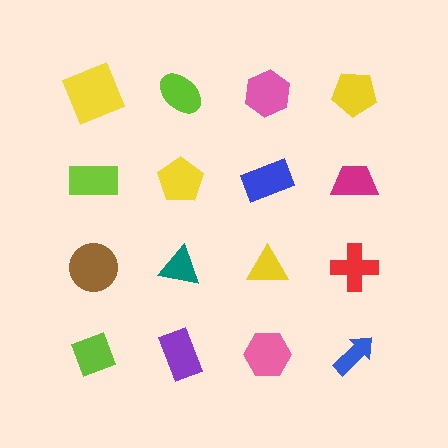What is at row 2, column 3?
A blue rectangle.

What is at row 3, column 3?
A yellow triangle.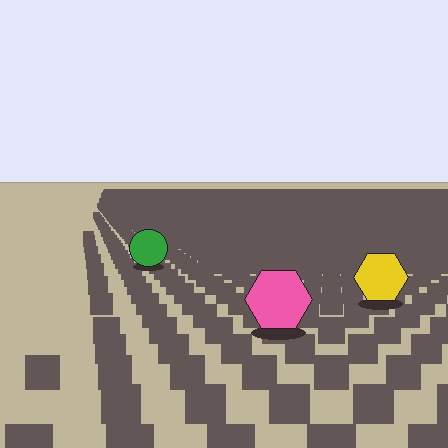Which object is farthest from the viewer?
The green circle is farthest from the viewer. It appears smaller and the ground texture around it is denser.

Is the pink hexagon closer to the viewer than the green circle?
Yes. The pink hexagon is closer — you can tell from the texture gradient: the ground texture is coarser near it.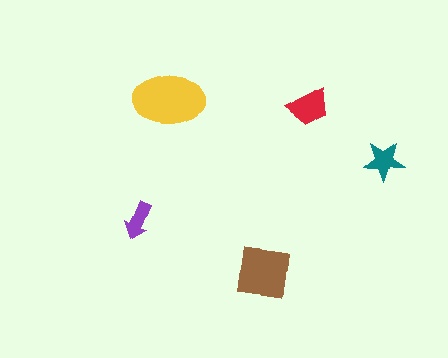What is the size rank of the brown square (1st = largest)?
2nd.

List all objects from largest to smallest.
The yellow ellipse, the brown square, the red trapezoid, the teal star, the purple arrow.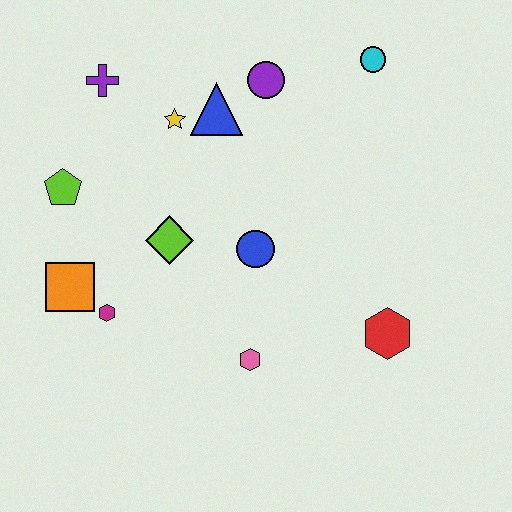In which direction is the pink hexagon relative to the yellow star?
The pink hexagon is below the yellow star.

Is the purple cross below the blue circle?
No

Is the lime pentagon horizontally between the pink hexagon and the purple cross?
No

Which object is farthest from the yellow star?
The red hexagon is farthest from the yellow star.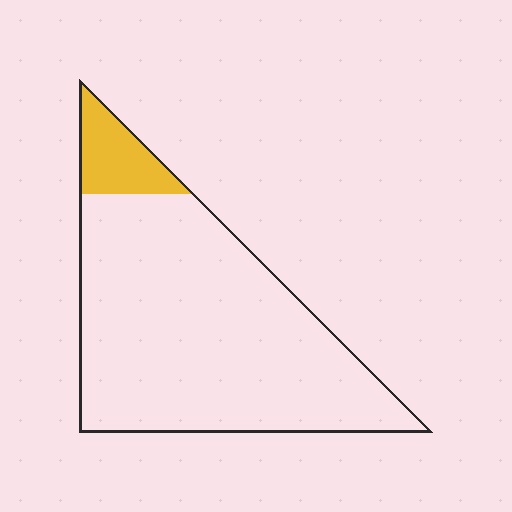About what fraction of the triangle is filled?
About one tenth (1/10).